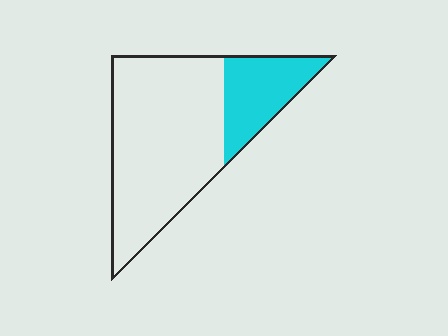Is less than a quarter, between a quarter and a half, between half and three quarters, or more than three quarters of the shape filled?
Between a quarter and a half.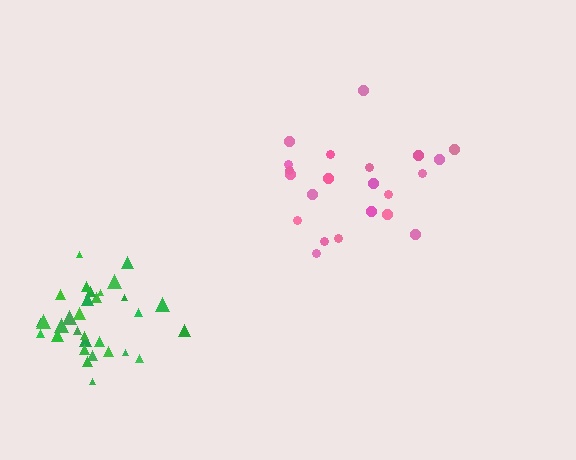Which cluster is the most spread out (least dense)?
Pink.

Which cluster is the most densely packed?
Green.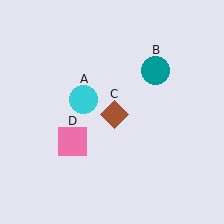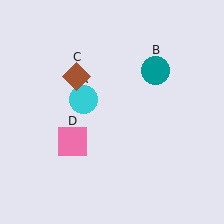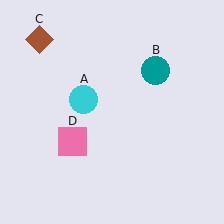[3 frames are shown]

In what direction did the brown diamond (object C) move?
The brown diamond (object C) moved up and to the left.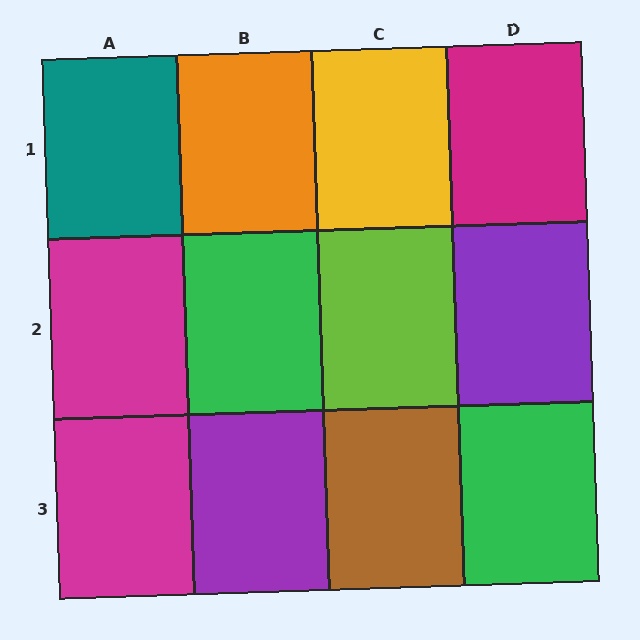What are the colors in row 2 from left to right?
Magenta, green, lime, purple.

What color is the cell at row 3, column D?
Green.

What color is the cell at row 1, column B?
Orange.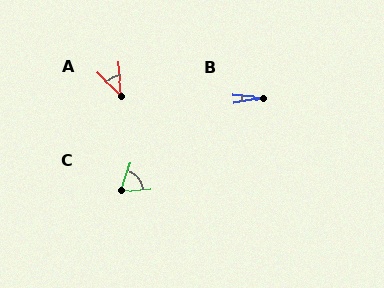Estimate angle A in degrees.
Approximately 40 degrees.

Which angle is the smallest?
B, at approximately 17 degrees.